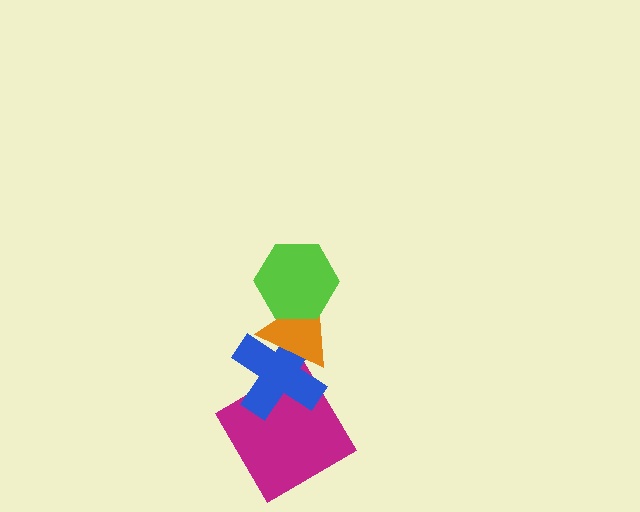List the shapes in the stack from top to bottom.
From top to bottom: the lime hexagon, the orange triangle, the blue cross, the magenta diamond.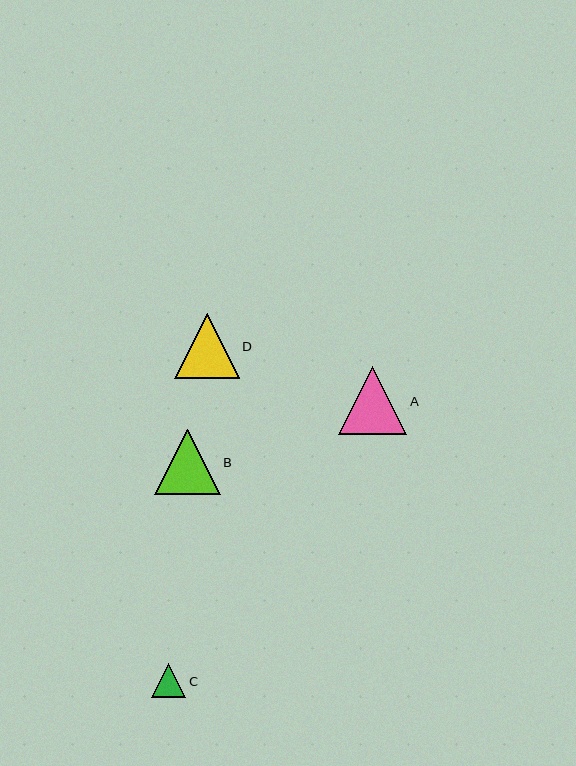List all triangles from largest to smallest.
From largest to smallest: A, B, D, C.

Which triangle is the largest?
Triangle A is the largest with a size of approximately 68 pixels.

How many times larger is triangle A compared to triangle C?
Triangle A is approximately 2.0 times the size of triangle C.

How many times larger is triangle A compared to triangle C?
Triangle A is approximately 2.0 times the size of triangle C.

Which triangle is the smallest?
Triangle C is the smallest with a size of approximately 34 pixels.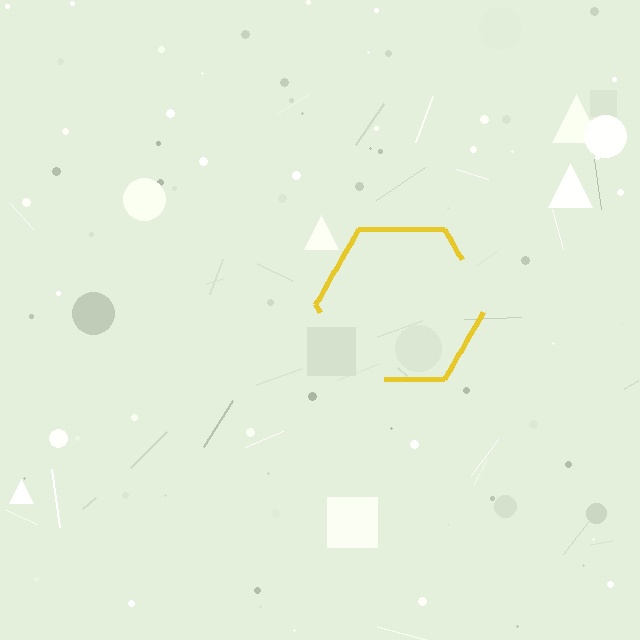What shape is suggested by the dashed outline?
The dashed outline suggests a hexagon.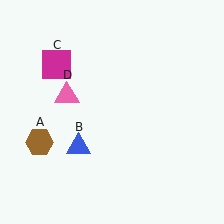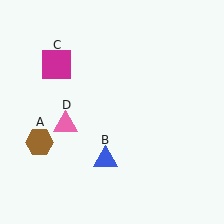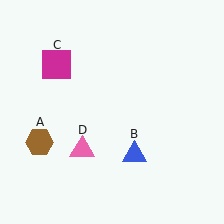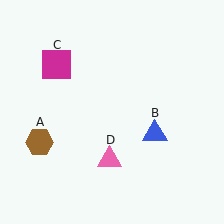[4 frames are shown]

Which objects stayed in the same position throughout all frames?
Brown hexagon (object A) and magenta square (object C) remained stationary.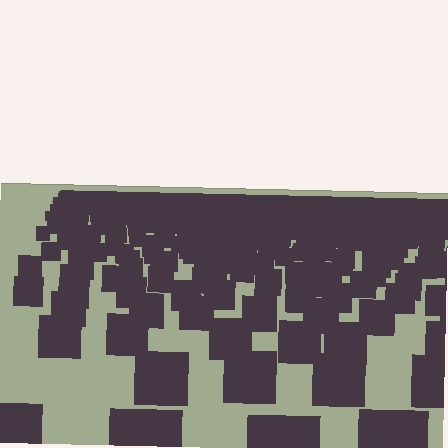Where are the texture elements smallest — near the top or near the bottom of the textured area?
Near the top.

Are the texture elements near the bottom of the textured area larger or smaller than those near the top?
Larger. Near the bottom, elements are closer to the viewer and appear at a bigger on-screen size.